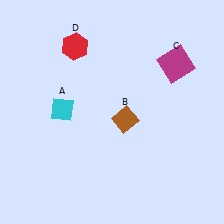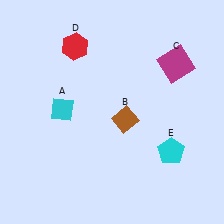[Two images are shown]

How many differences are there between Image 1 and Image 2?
There is 1 difference between the two images.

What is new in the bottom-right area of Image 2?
A cyan pentagon (E) was added in the bottom-right area of Image 2.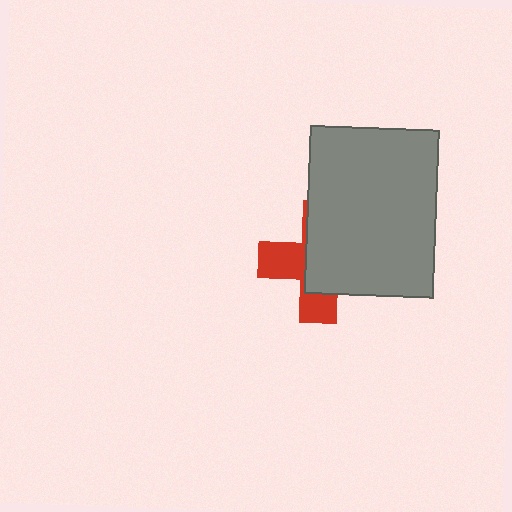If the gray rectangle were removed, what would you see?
You would see the complete red cross.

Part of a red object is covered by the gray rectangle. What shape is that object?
It is a cross.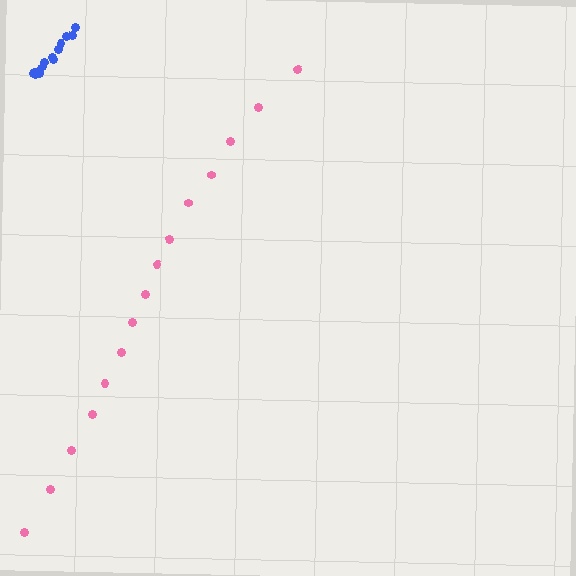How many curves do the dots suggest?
There are 2 distinct paths.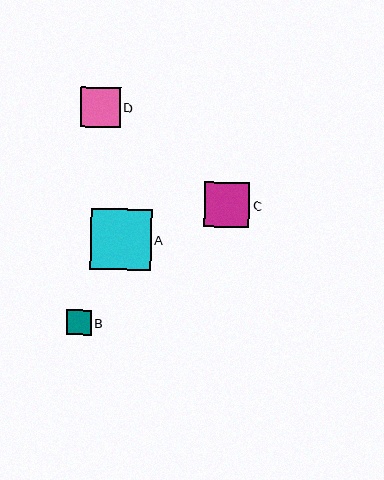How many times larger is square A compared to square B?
Square A is approximately 2.4 times the size of square B.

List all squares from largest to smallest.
From largest to smallest: A, C, D, B.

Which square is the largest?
Square A is the largest with a size of approximately 61 pixels.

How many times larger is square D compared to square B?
Square D is approximately 1.6 times the size of square B.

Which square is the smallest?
Square B is the smallest with a size of approximately 25 pixels.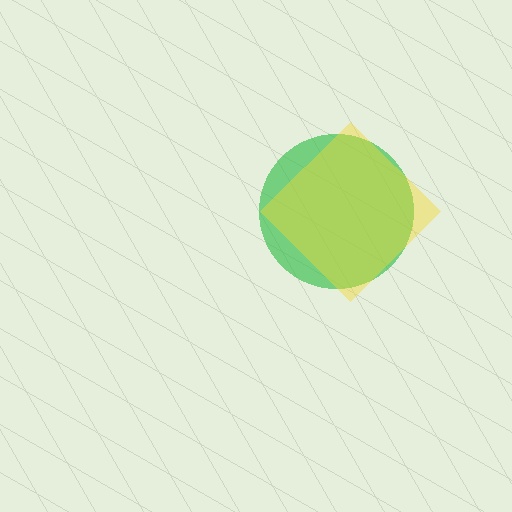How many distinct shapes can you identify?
There are 2 distinct shapes: a green circle, a yellow diamond.